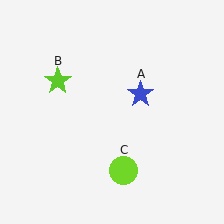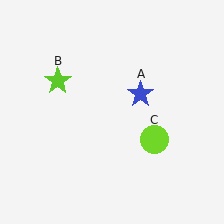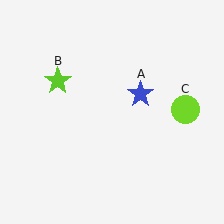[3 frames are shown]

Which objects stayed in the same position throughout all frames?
Blue star (object A) and lime star (object B) remained stationary.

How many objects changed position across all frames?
1 object changed position: lime circle (object C).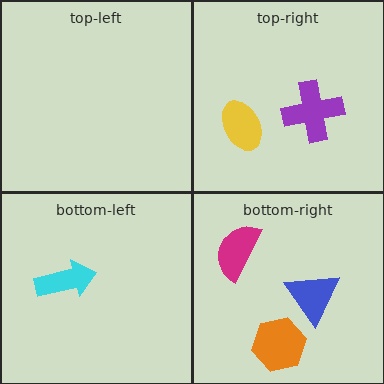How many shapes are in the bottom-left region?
1.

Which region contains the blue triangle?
The bottom-right region.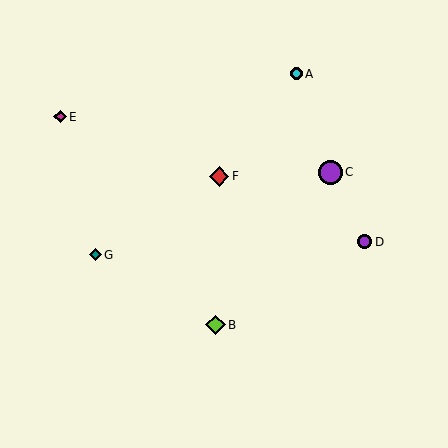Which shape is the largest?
The purple circle (labeled C) is the largest.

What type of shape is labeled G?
Shape G is a teal diamond.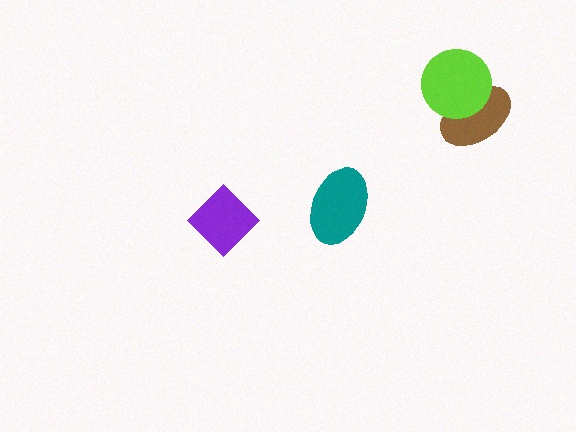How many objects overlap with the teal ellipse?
0 objects overlap with the teal ellipse.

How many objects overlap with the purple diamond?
0 objects overlap with the purple diamond.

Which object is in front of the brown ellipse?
The lime circle is in front of the brown ellipse.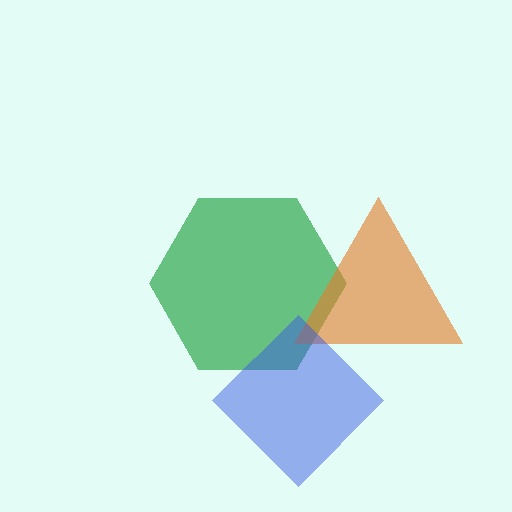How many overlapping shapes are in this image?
There are 3 overlapping shapes in the image.